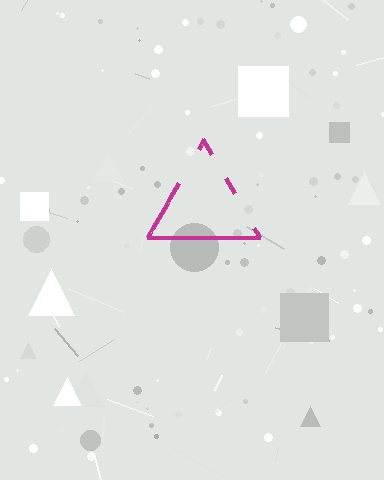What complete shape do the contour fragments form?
The contour fragments form a triangle.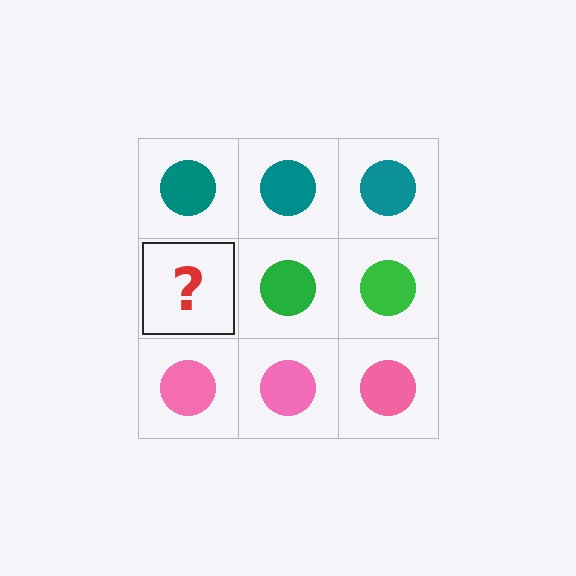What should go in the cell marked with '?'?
The missing cell should contain a green circle.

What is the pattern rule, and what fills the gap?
The rule is that each row has a consistent color. The gap should be filled with a green circle.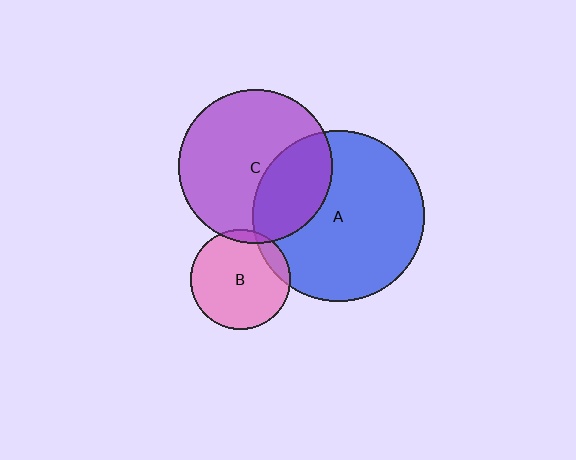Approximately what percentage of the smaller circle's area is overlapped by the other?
Approximately 10%.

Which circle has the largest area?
Circle A (blue).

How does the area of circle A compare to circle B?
Approximately 3.0 times.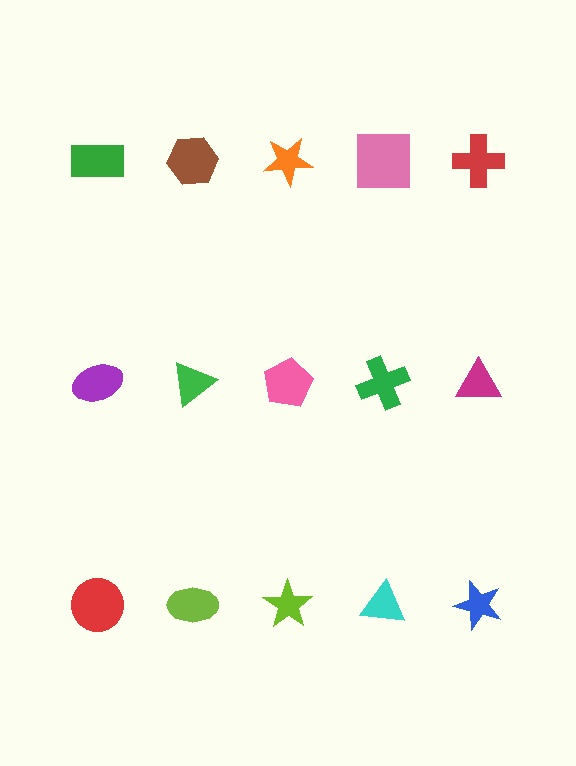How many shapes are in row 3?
5 shapes.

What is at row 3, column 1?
A red circle.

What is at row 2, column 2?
A green triangle.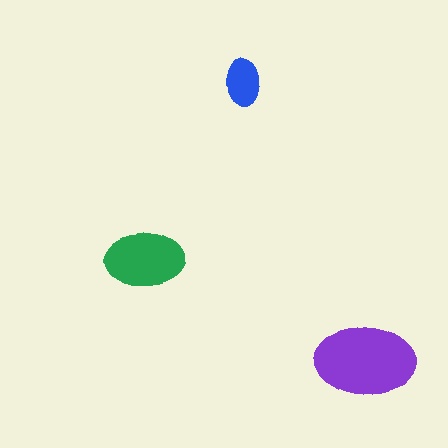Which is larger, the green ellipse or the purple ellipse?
The purple one.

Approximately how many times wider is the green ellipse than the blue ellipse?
About 1.5 times wider.